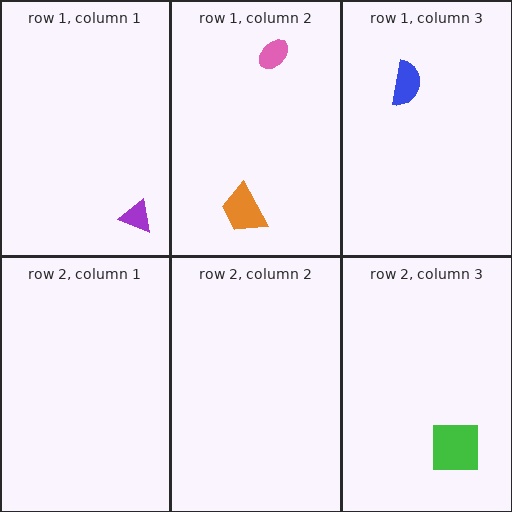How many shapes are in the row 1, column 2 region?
2.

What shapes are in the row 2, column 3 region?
The green square.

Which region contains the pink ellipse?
The row 1, column 2 region.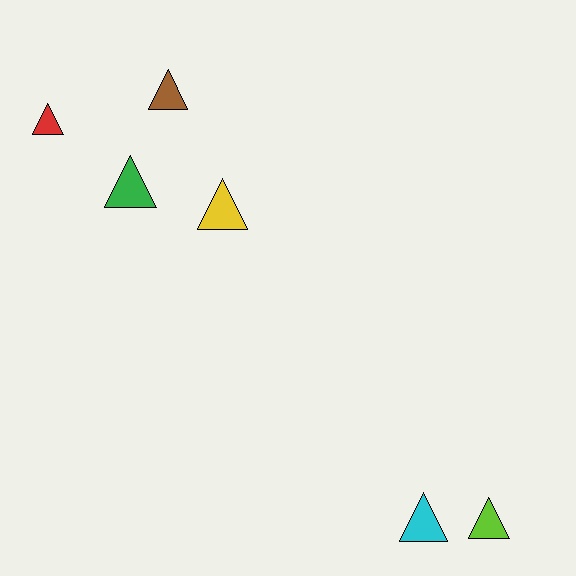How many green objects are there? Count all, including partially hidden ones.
There is 1 green object.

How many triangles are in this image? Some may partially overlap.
There are 6 triangles.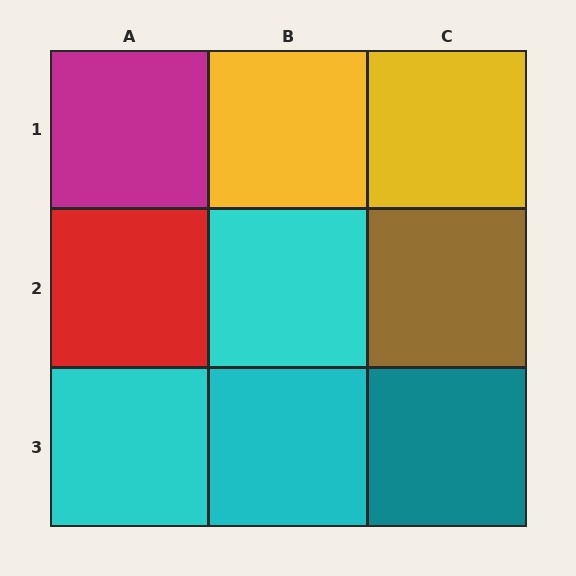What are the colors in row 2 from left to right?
Red, cyan, brown.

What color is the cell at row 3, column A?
Cyan.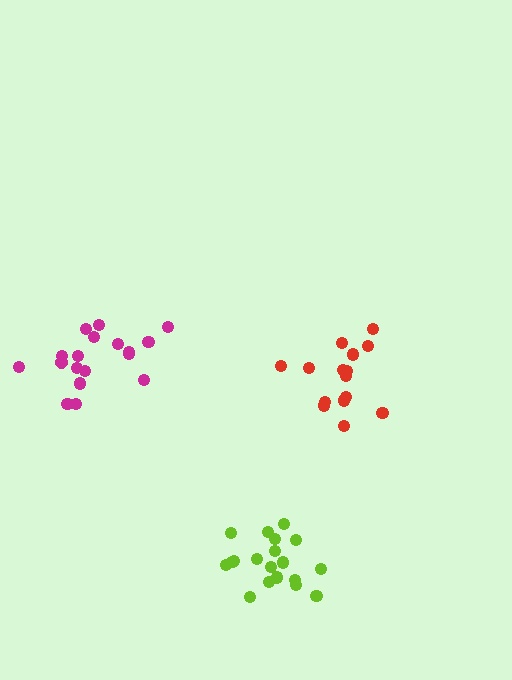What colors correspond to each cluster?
The clusters are colored: lime, red, magenta.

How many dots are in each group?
Group 1: 19 dots, Group 2: 15 dots, Group 3: 18 dots (52 total).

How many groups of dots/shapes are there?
There are 3 groups.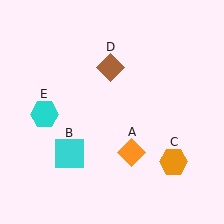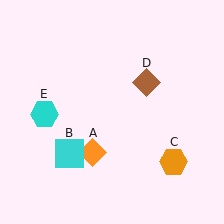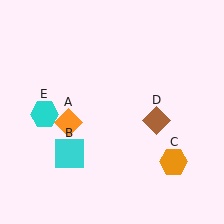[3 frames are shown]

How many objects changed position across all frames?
2 objects changed position: orange diamond (object A), brown diamond (object D).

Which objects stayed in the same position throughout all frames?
Cyan square (object B) and orange hexagon (object C) and cyan hexagon (object E) remained stationary.